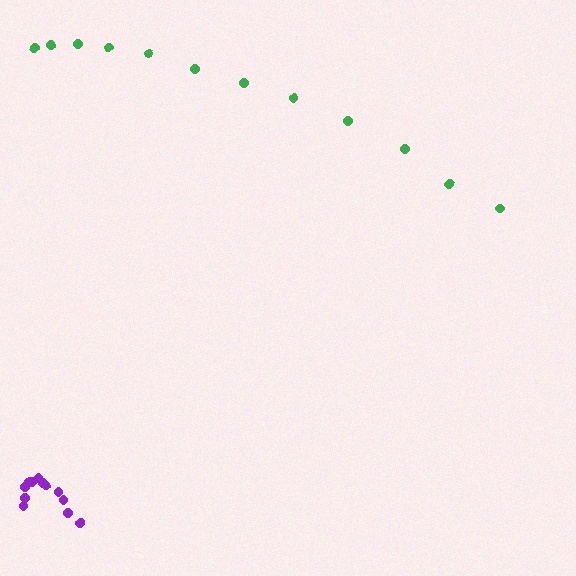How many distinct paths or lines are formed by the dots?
There are 2 distinct paths.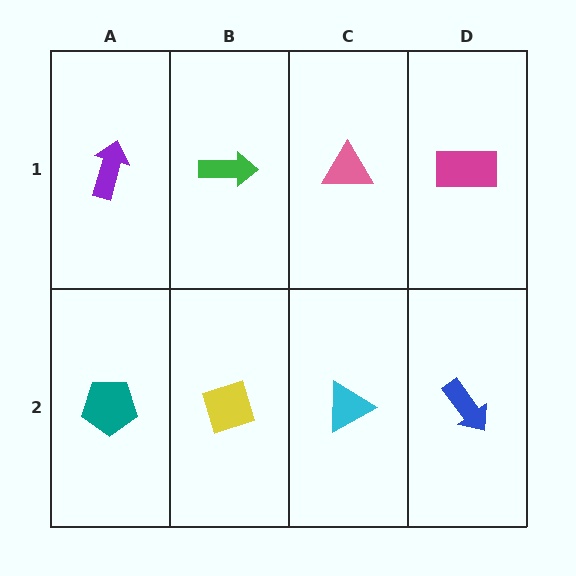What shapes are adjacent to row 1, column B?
A yellow diamond (row 2, column B), a purple arrow (row 1, column A), a pink triangle (row 1, column C).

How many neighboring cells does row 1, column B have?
3.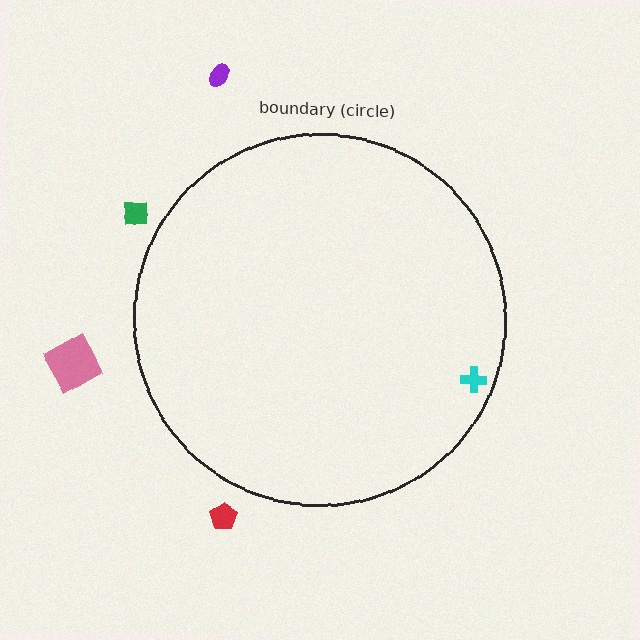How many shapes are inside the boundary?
1 inside, 4 outside.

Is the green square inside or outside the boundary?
Outside.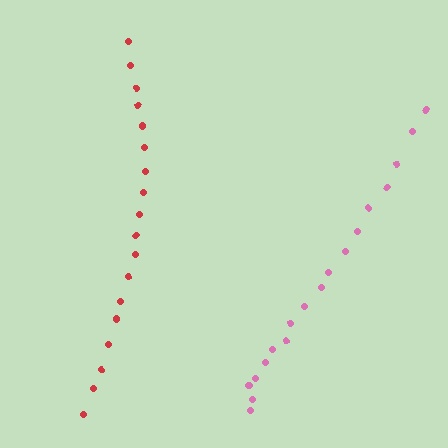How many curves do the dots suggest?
There are 2 distinct paths.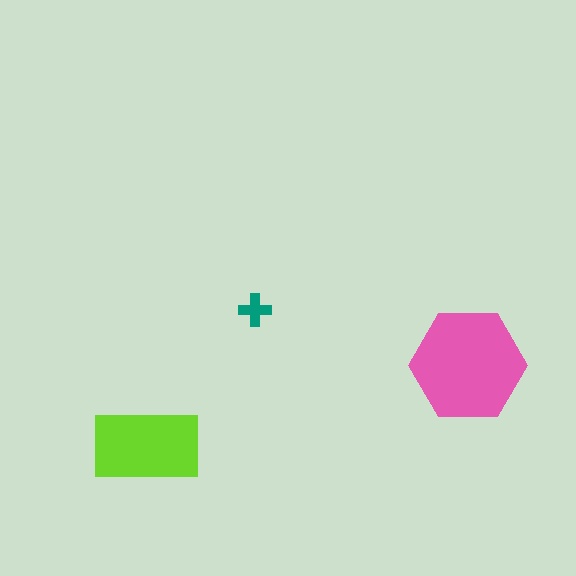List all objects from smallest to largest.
The teal cross, the lime rectangle, the pink hexagon.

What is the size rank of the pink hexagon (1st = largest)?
1st.